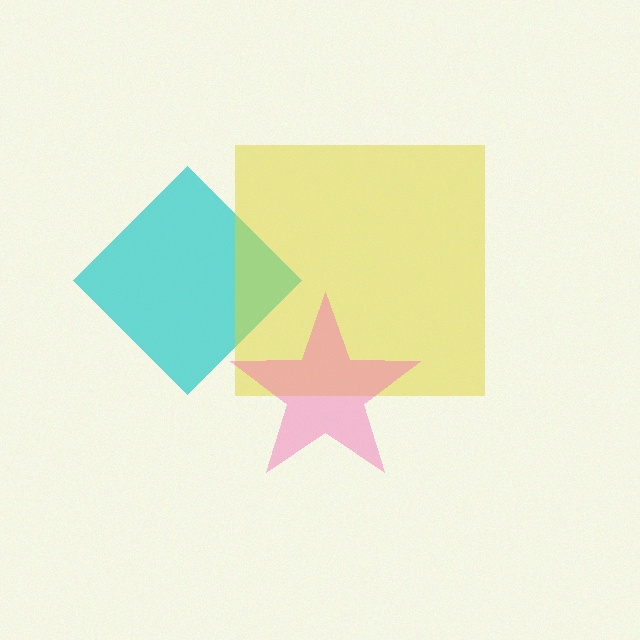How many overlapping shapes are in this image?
There are 3 overlapping shapes in the image.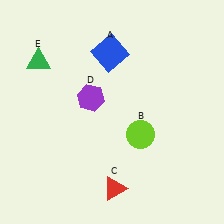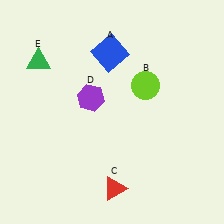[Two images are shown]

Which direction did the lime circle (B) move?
The lime circle (B) moved up.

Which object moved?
The lime circle (B) moved up.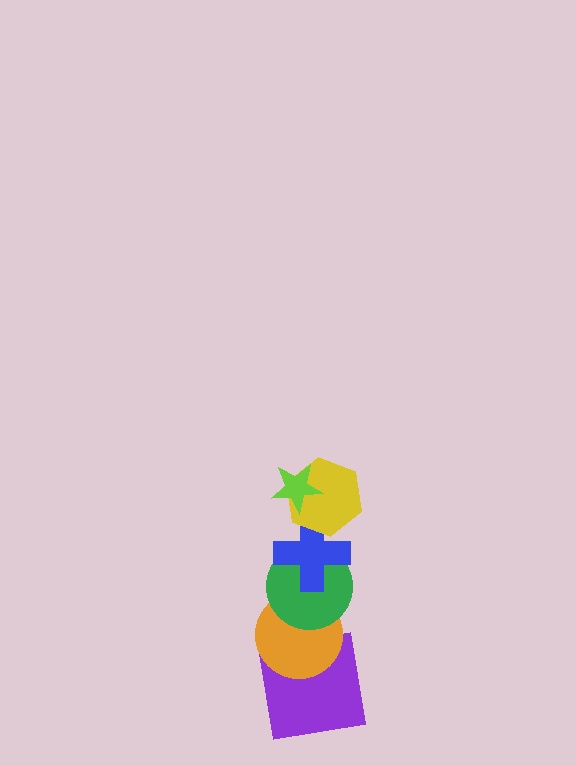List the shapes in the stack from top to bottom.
From top to bottom: the lime star, the yellow hexagon, the blue cross, the green circle, the orange circle, the purple square.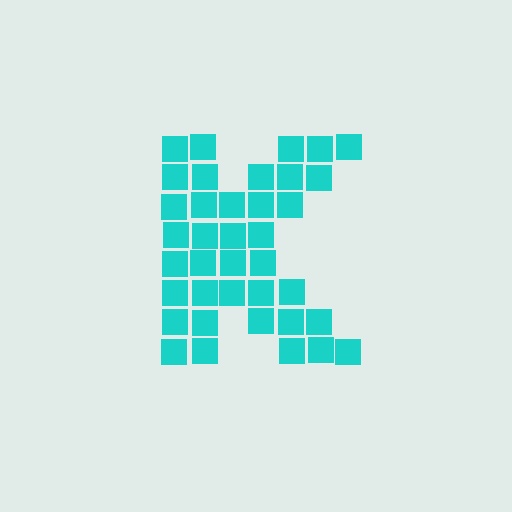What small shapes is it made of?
It is made of small squares.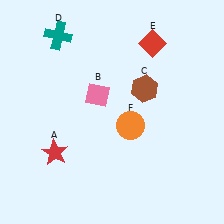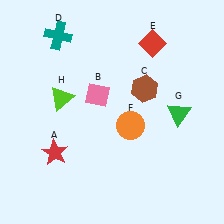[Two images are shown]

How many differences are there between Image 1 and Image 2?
There are 2 differences between the two images.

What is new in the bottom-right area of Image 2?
A green triangle (G) was added in the bottom-right area of Image 2.